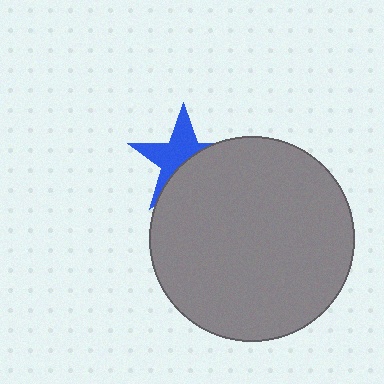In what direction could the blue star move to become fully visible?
The blue star could move up. That would shift it out from behind the gray circle entirely.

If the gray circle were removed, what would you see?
You would see the complete blue star.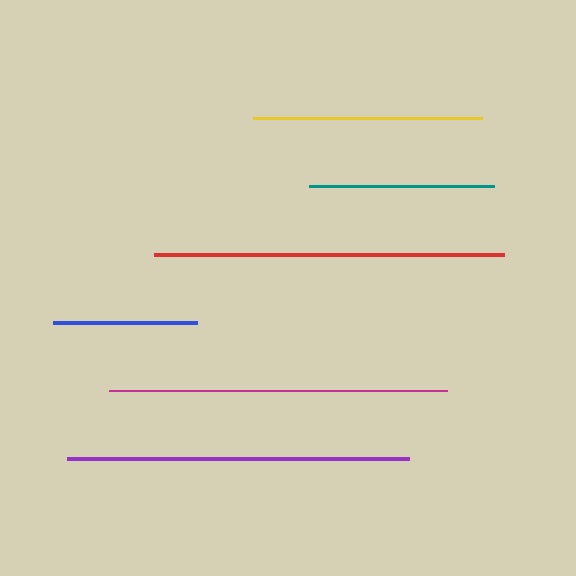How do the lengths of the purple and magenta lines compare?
The purple and magenta lines are approximately the same length.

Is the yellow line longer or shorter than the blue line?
The yellow line is longer than the blue line.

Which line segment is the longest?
The red line is the longest at approximately 350 pixels.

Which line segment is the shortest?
The blue line is the shortest at approximately 144 pixels.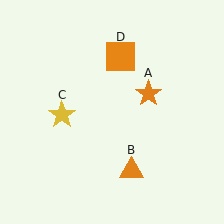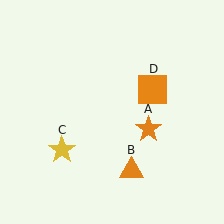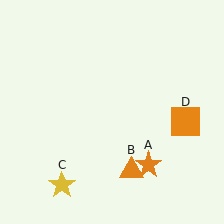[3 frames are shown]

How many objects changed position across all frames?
3 objects changed position: orange star (object A), yellow star (object C), orange square (object D).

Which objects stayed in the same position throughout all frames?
Orange triangle (object B) remained stationary.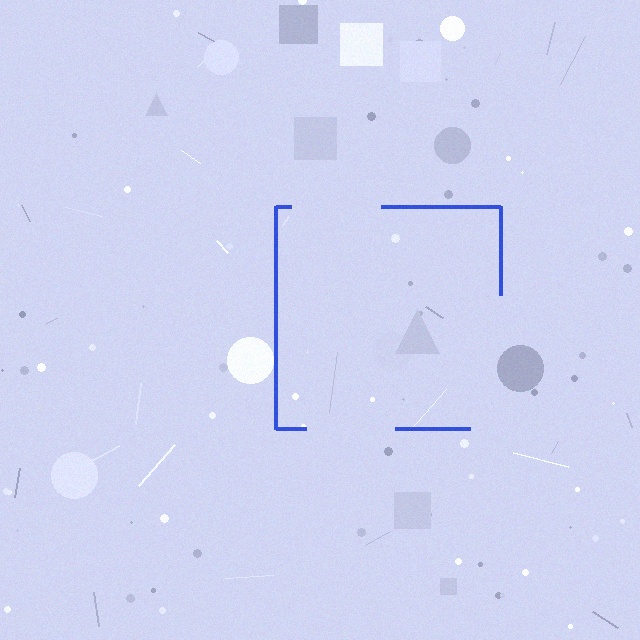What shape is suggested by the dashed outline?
The dashed outline suggests a square.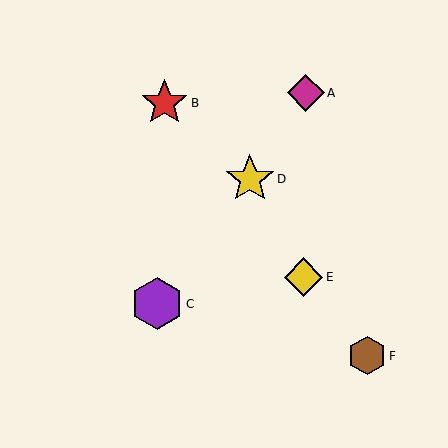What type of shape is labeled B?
Shape B is a red star.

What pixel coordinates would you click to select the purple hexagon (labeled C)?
Click at (157, 304) to select the purple hexagon C.